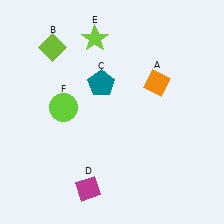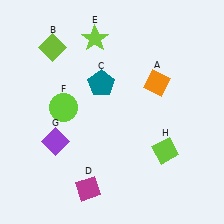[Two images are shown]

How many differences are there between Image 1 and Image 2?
There are 2 differences between the two images.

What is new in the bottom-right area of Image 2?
A lime diamond (H) was added in the bottom-right area of Image 2.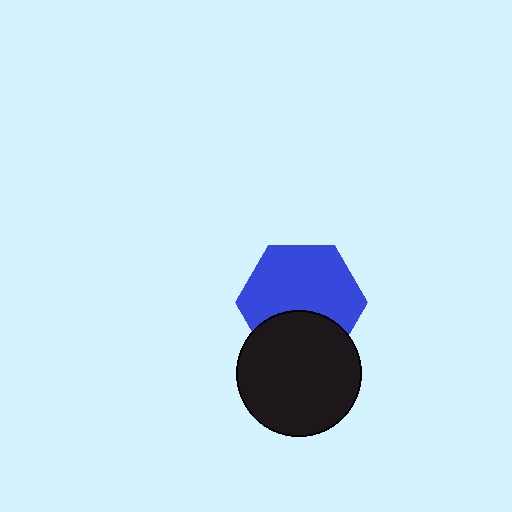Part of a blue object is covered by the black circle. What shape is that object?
It is a hexagon.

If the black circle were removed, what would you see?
You would see the complete blue hexagon.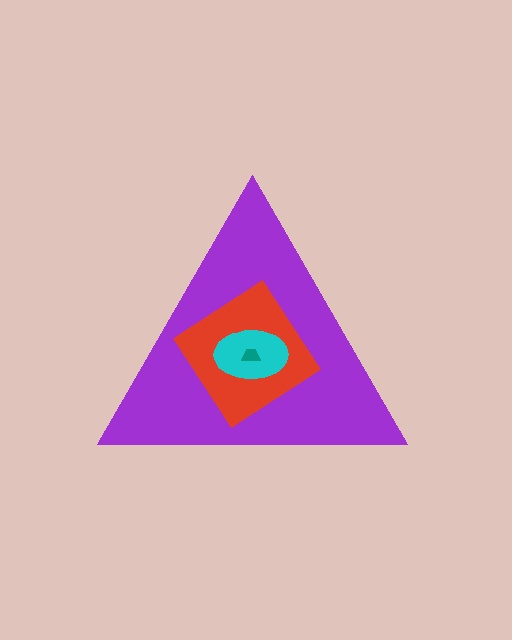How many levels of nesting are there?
4.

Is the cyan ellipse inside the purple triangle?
Yes.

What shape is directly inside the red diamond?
The cyan ellipse.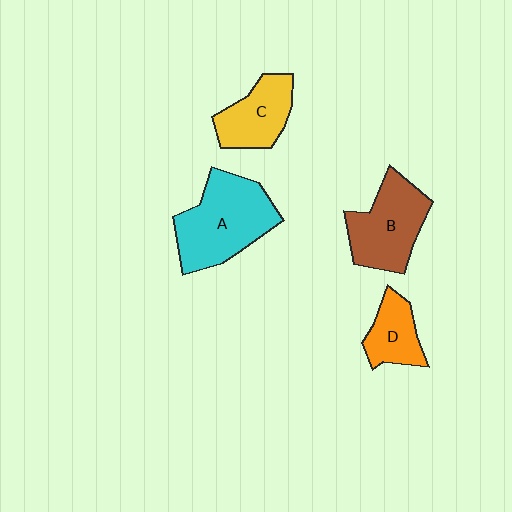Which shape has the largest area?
Shape A (cyan).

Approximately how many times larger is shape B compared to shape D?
Approximately 1.7 times.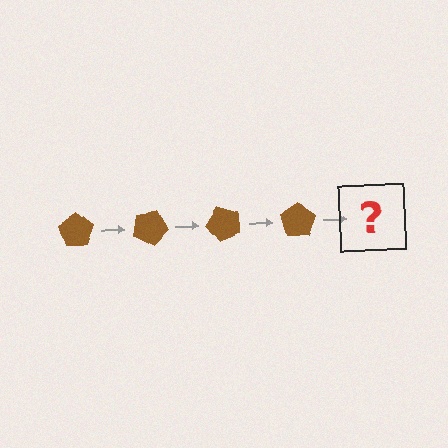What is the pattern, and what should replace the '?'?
The pattern is that the pentagon rotates 25 degrees each step. The '?' should be a brown pentagon rotated 100 degrees.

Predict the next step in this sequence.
The next step is a brown pentagon rotated 100 degrees.